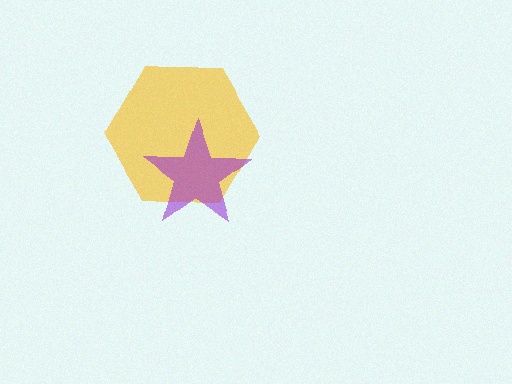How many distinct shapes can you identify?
There are 2 distinct shapes: a yellow hexagon, a purple star.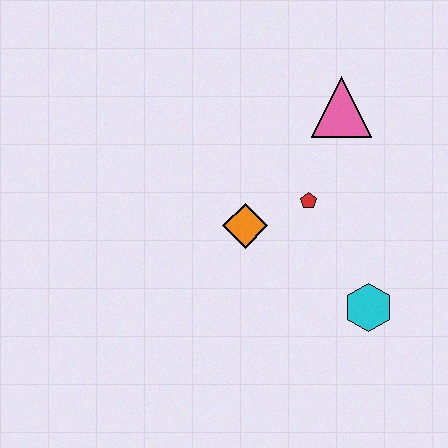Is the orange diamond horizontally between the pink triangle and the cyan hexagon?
No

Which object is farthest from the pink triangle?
The cyan hexagon is farthest from the pink triangle.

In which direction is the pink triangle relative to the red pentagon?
The pink triangle is above the red pentagon.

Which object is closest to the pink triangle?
The red pentagon is closest to the pink triangle.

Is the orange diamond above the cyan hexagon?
Yes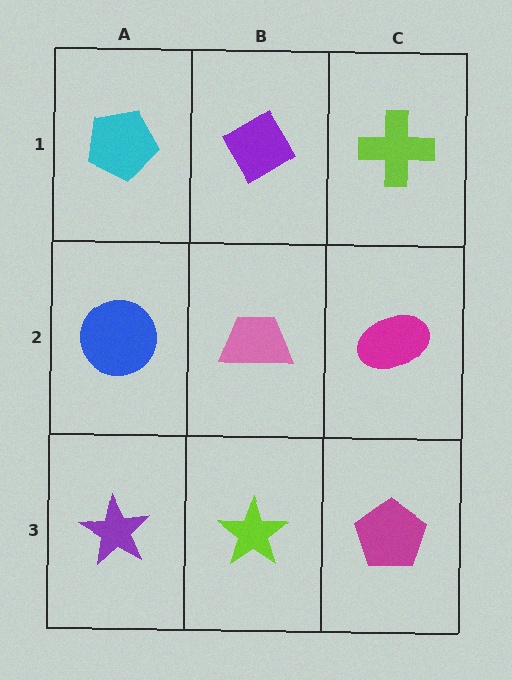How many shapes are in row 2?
3 shapes.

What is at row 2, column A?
A blue circle.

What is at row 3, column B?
A lime star.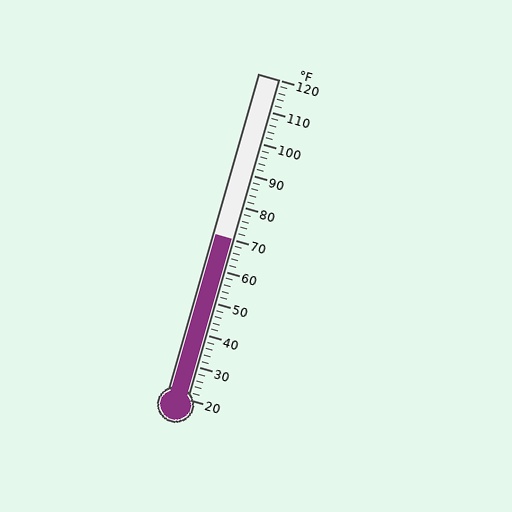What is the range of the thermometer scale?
The thermometer scale ranges from 20°F to 120°F.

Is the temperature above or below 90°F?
The temperature is below 90°F.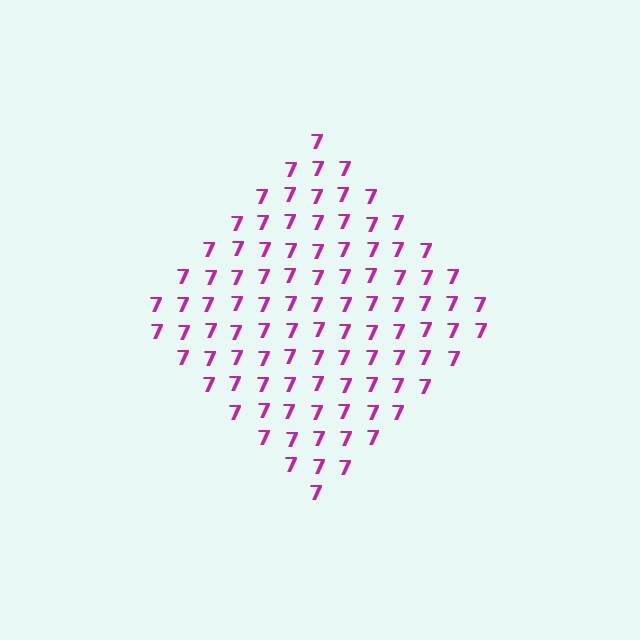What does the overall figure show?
The overall figure shows a diamond.